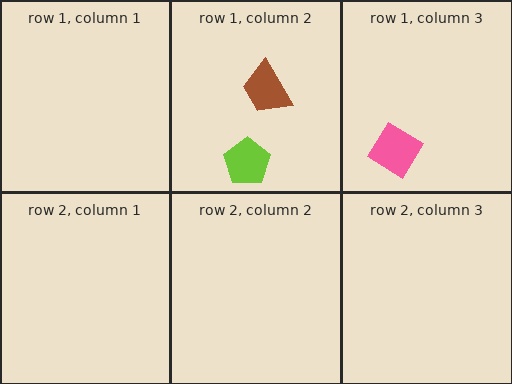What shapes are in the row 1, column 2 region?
The lime pentagon, the brown trapezoid.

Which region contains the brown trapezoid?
The row 1, column 2 region.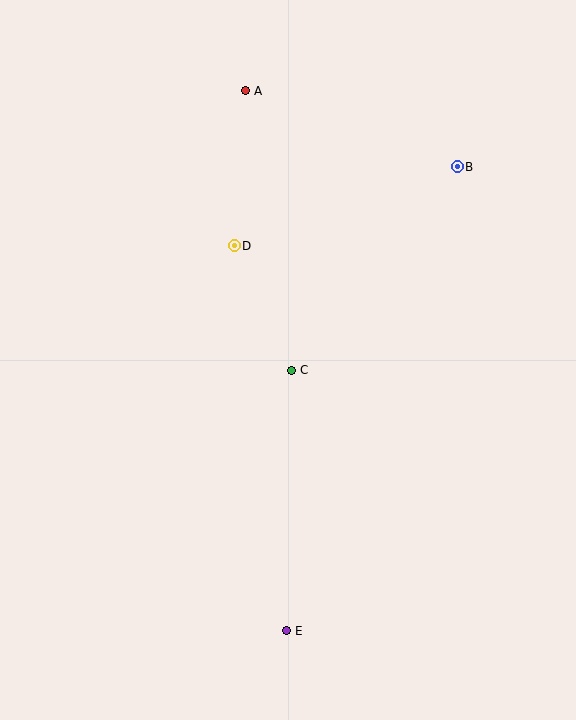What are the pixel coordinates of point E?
Point E is at (287, 631).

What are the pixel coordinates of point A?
Point A is at (246, 91).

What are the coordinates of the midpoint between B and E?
The midpoint between B and E is at (372, 399).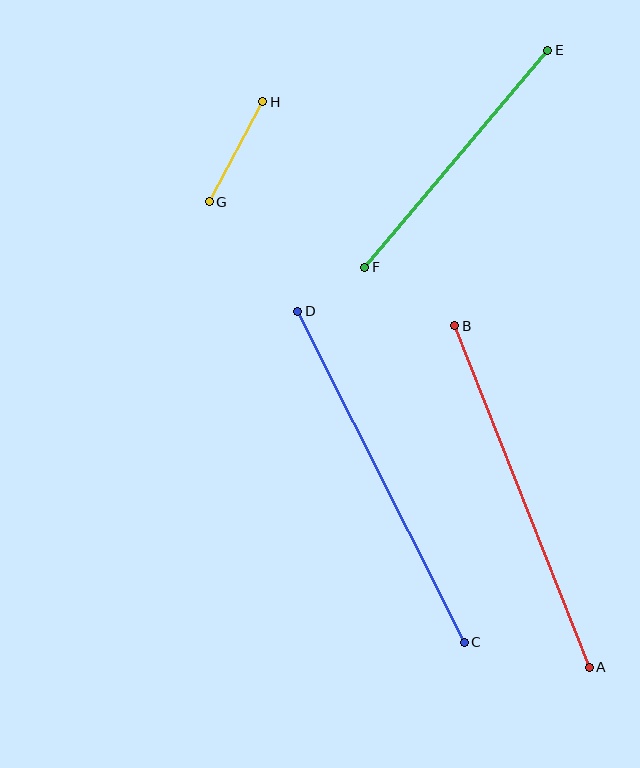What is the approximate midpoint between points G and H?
The midpoint is at approximately (236, 152) pixels.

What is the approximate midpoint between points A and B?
The midpoint is at approximately (522, 496) pixels.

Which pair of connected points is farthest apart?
Points C and D are farthest apart.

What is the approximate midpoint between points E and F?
The midpoint is at approximately (456, 159) pixels.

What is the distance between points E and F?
The distance is approximately 284 pixels.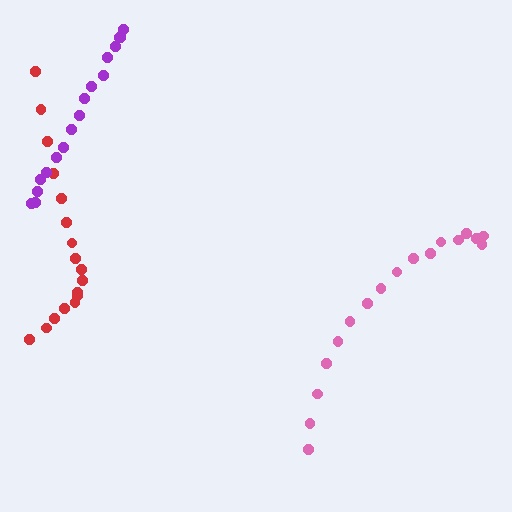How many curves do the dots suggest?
There are 3 distinct paths.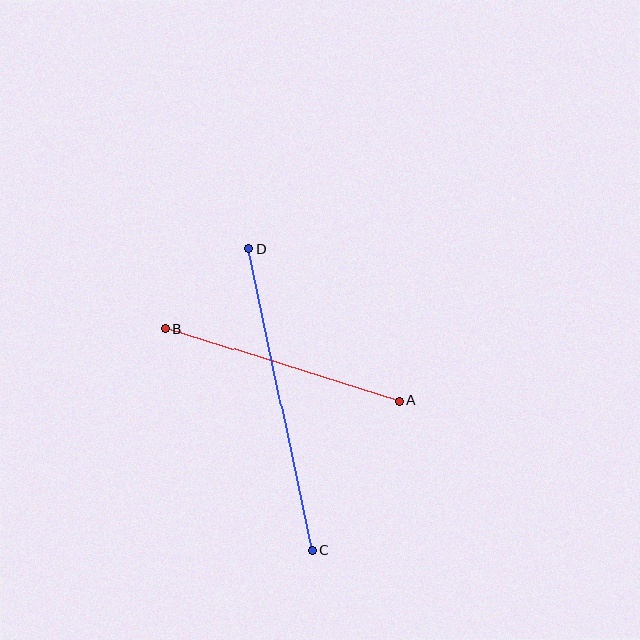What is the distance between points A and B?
The distance is approximately 245 pixels.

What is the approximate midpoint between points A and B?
The midpoint is at approximately (283, 365) pixels.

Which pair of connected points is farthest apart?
Points C and D are farthest apart.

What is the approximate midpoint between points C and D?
The midpoint is at approximately (280, 400) pixels.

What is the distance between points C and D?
The distance is approximately 308 pixels.